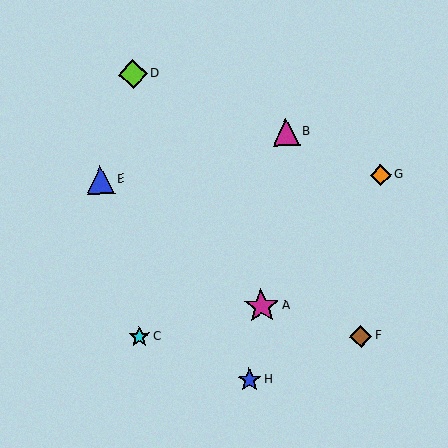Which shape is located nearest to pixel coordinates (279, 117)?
The magenta triangle (labeled B) at (286, 132) is nearest to that location.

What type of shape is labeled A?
Shape A is a magenta star.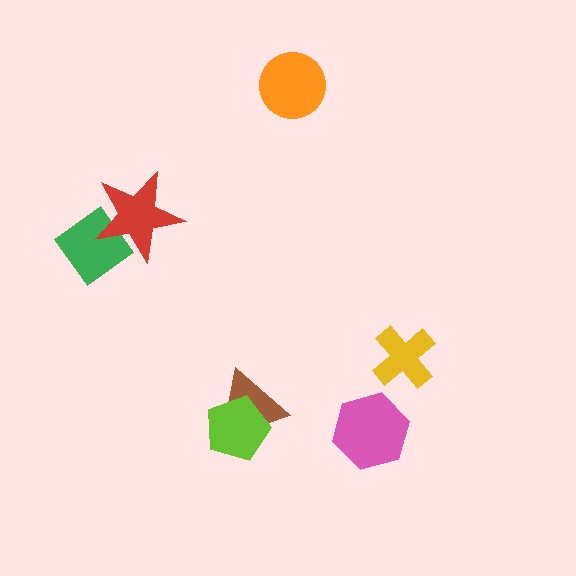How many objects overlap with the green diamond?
1 object overlaps with the green diamond.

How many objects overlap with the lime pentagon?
1 object overlaps with the lime pentagon.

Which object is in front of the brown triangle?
The lime pentagon is in front of the brown triangle.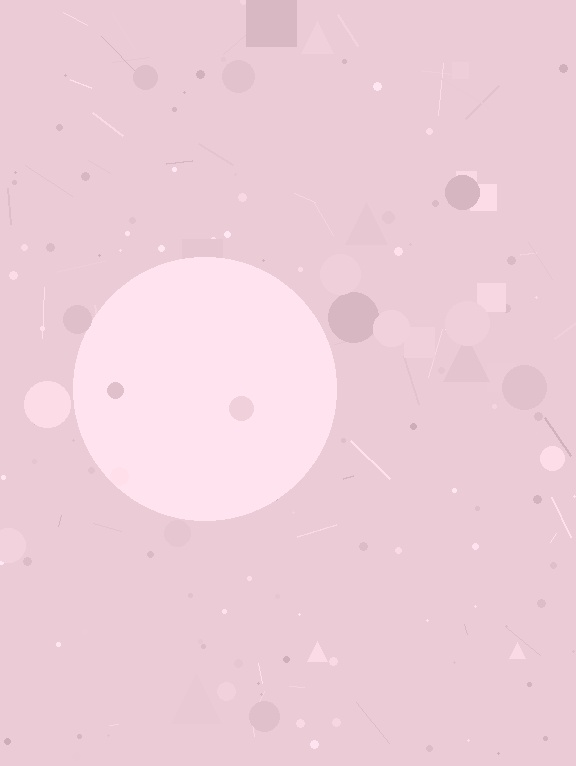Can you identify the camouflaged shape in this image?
The camouflaged shape is a circle.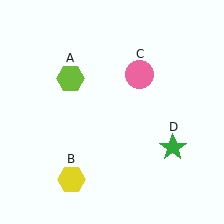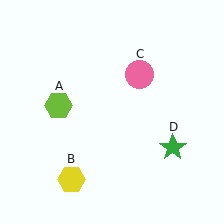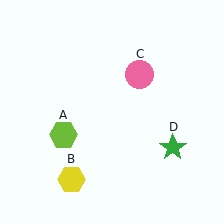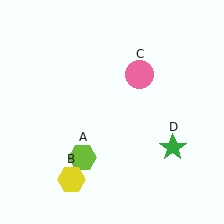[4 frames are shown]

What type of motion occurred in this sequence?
The lime hexagon (object A) rotated counterclockwise around the center of the scene.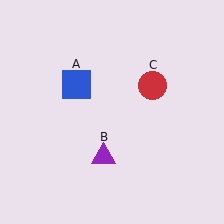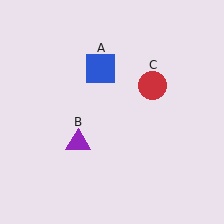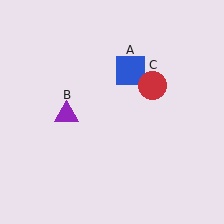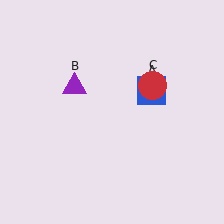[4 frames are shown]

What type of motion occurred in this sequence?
The blue square (object A), purple triangle (object B) rotated clockwise around the center of the scene.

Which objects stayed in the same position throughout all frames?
Red circle (object C) remained stationary.